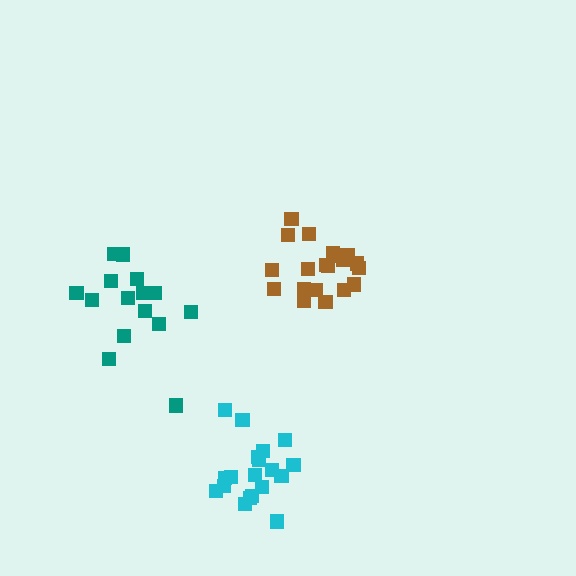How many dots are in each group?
Group 1: 20 dots, Group 2: 19 dots, Group 3: 15 dots (54 total).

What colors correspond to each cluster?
The clusters are colored: brown, cyan, teal.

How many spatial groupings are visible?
There are 3 spatial groupings.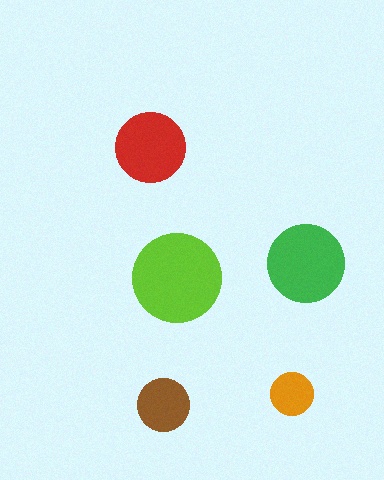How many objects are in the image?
There are 5 objects in the image.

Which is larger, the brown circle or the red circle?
The red one.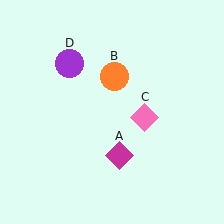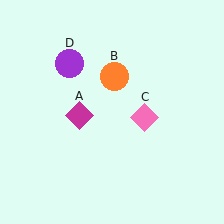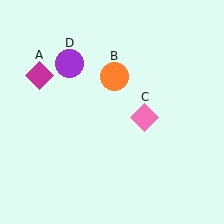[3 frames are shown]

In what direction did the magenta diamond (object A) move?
The magenta diamond (object A) moved up and to the left.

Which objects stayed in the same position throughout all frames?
Orange circle (object B) and pink diamond (object C) and purple circle (object D) remained stationary.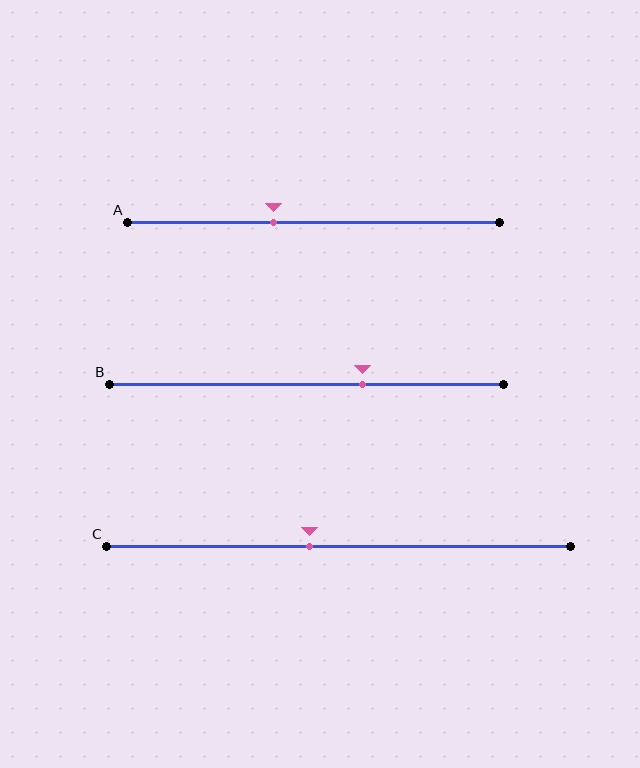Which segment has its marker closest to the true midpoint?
Segment C has its marker closest to the true midpoint.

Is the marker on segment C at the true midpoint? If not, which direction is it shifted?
No, the marker on segment C is shifted to the left by about 6% of the segment length.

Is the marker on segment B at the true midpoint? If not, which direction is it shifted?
No, the marker on segment B is shifted to the right by about 14% of the segment length.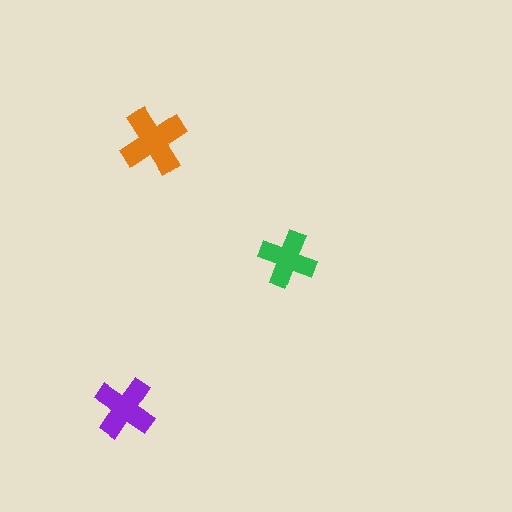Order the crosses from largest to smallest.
the orange one, the purple one, the green one.